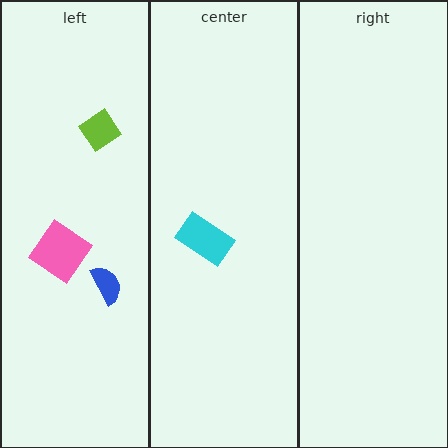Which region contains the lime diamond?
The left region.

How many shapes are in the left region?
3.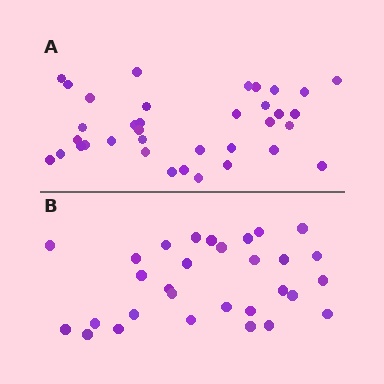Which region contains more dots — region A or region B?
Region A (the top region) has more dots.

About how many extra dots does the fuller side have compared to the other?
Region A has about 6 more dots than region B.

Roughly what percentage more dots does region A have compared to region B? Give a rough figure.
About 20% more.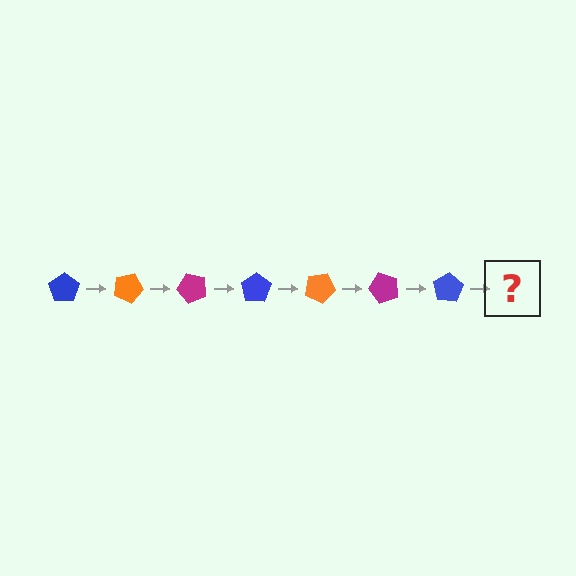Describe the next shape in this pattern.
It should be an orange pentagon, rotated 175 degrees from the start.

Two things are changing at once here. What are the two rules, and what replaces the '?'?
The two rules are that it rotates 25 degrees each step and the color cycles through blue, orange, and magenta. The '?' should be an orange pentagon, rotated 175 degrees from the start.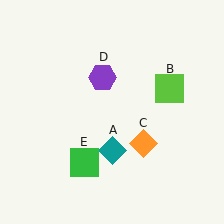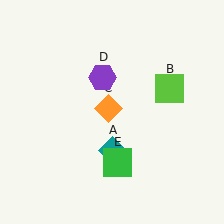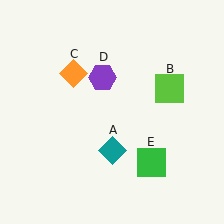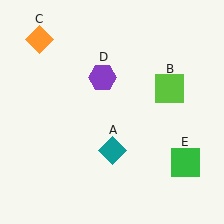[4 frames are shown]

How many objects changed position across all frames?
2 objects changed position: orange diamond (object C), green square (object E).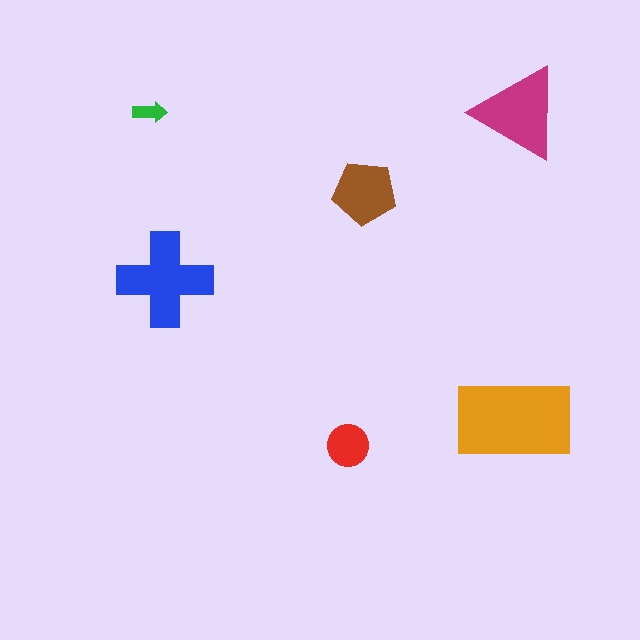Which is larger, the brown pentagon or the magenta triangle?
The magenta triangle.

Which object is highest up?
The green arrow is topmost.